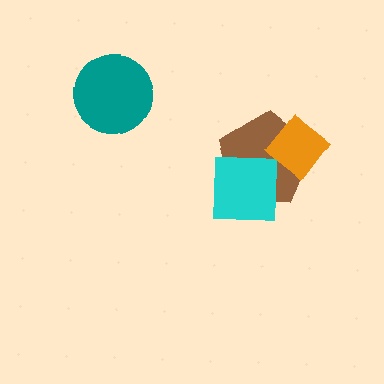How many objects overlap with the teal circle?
0 objects overlap with the teal circle.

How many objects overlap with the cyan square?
1 object overlaps with the cyan square.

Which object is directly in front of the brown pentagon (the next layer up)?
The cyan square is directly in front of the brown pentagon.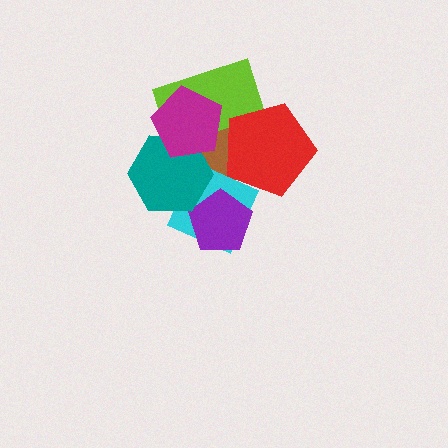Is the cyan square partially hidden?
Yes, it is partially covered by another shape.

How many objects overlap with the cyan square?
3 objects overlap with the cyan square.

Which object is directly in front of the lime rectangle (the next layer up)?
The teal hexagon is directly in front of the lime rectangle.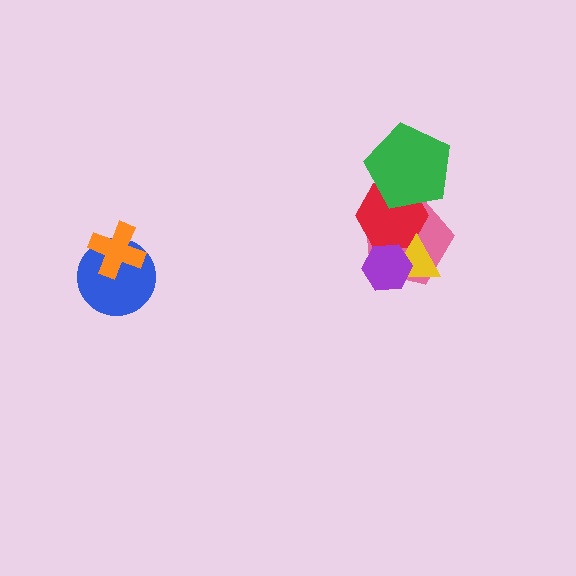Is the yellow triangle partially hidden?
Yes, it is partially covered by another shape.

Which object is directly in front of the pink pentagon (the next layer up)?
The red hexagon is directly in front of the pink pentagon.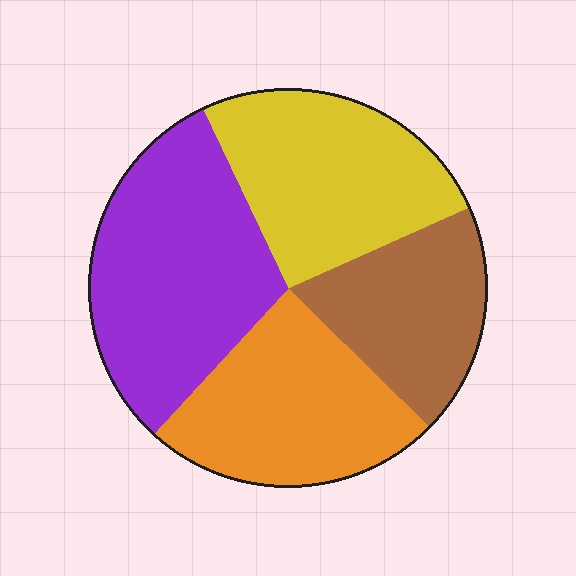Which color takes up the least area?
Brown, at roughly 20%.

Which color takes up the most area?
Purple, at roughly 30%.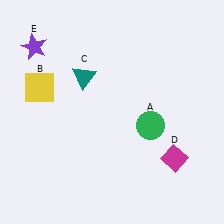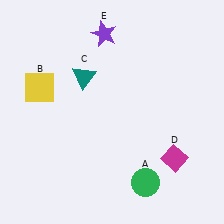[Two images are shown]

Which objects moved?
The objects that moved are: the green circle (A), the purple star (E).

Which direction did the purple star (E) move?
The purple star (E) moved right.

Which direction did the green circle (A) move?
The green circle (A) moved down.